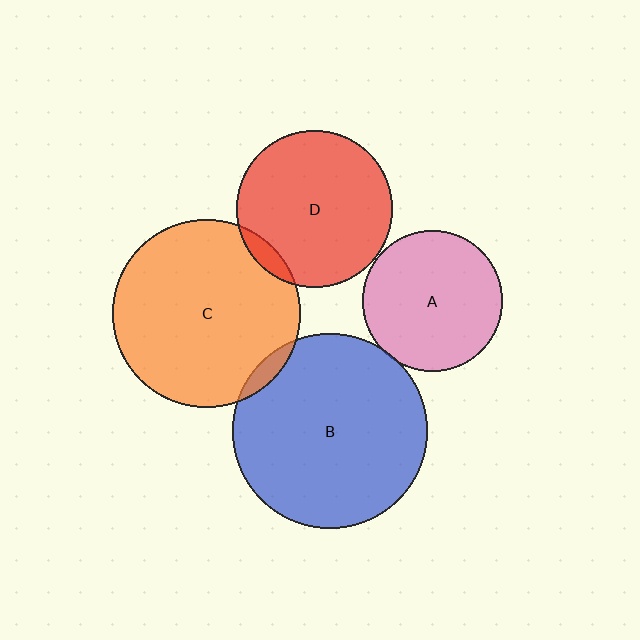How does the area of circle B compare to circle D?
Approximately 1.6 times.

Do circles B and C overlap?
Yes.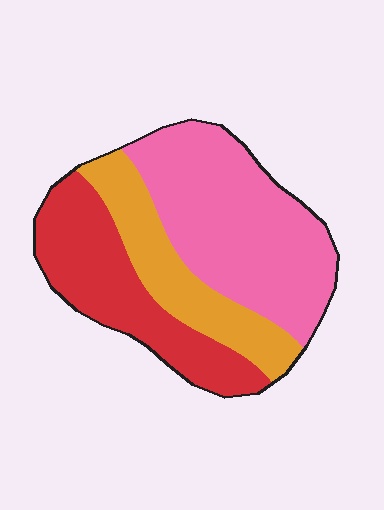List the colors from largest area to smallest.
From largest to smallest: pink, red, orange.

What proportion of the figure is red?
Red takes up about one third (1/3) of the figure.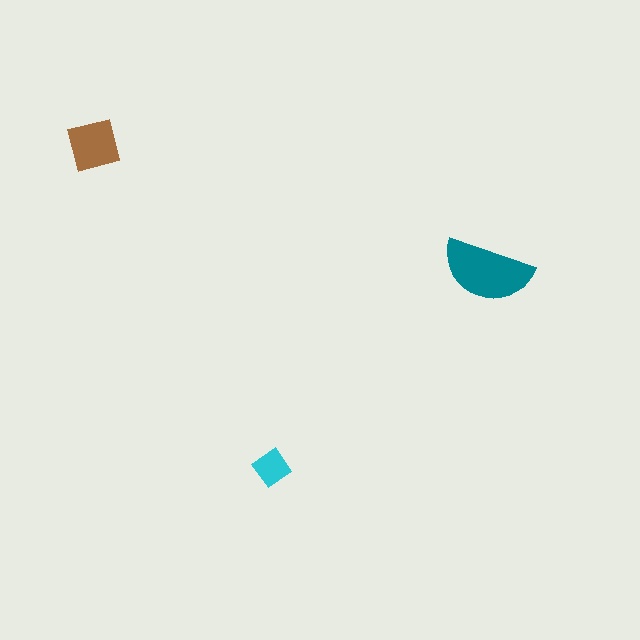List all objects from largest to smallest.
The teal semicircle, the brown square, the cyan diamond.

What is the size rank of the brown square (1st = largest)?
2nd.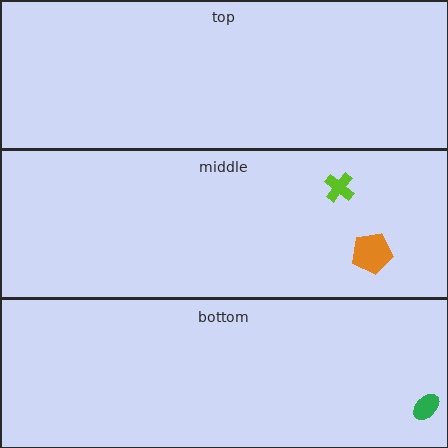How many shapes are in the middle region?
2.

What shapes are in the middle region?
The orange pentagon, the lime cross.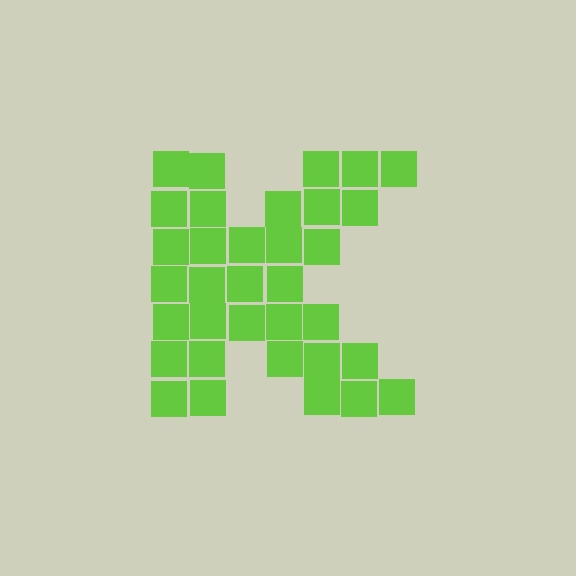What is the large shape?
The large shape is the letter K.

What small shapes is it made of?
It is made of small squares.